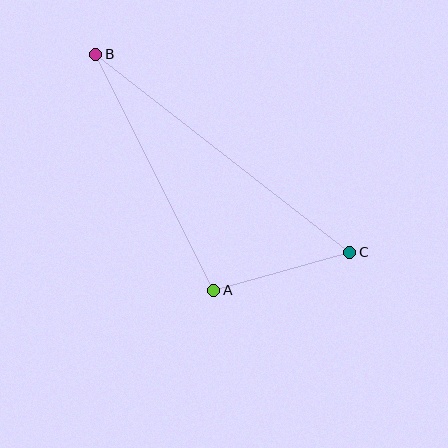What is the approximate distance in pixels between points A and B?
The distance between A and B is approximately 264 pixels.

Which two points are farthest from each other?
Points B and C are farthest from each other.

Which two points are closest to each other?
Points A and C are closest to each other.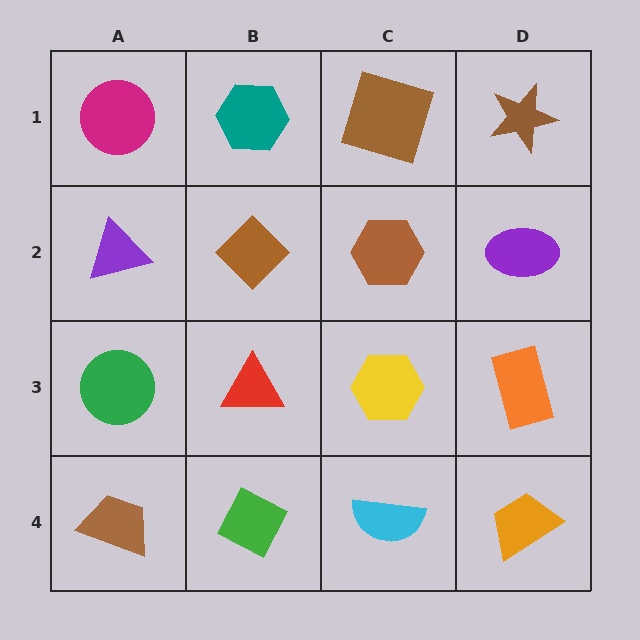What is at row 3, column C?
A yellow hexagon.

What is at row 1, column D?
A brown star.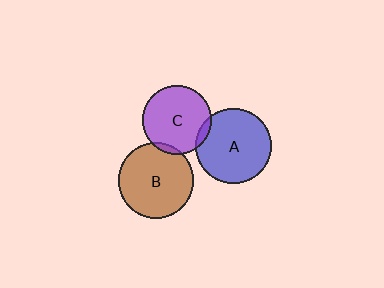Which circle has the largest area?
Circle A (blue).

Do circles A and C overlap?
Yes.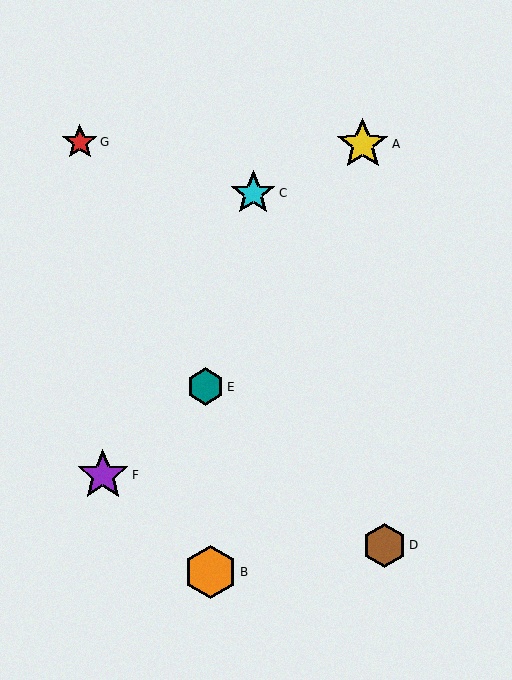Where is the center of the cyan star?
The center of the cyan star is at (253, 193).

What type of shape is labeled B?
Shape B is an orange hexagon.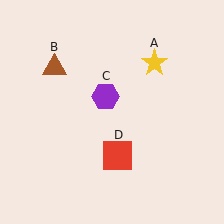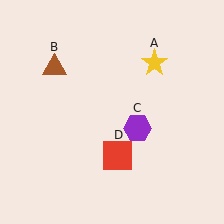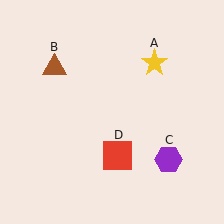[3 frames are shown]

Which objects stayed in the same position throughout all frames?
Yellow star (object A) and brown triangle (object B) and red square (object D) remained stationary.